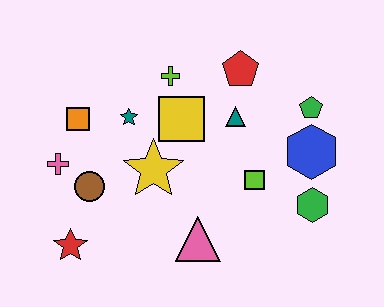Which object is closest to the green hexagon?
The blue hexagon is closest to the green hexagon.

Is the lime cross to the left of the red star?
No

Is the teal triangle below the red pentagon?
Yes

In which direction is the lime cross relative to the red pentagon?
The lime cross is to the left of the red pentagon.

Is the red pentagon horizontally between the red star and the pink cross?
No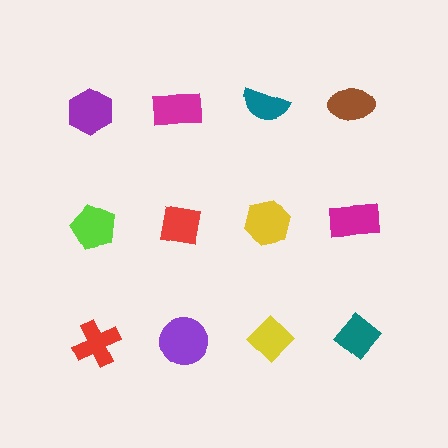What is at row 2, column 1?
A lime pentagon.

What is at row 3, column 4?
A teal diamond.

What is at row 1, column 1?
A purple hexagon.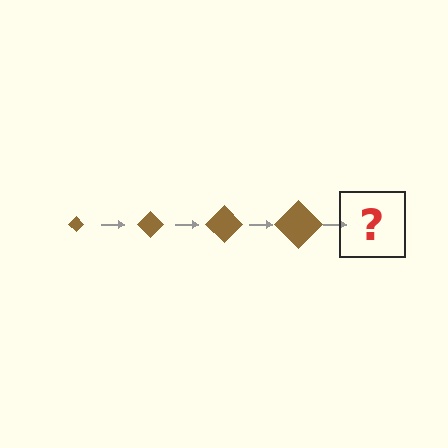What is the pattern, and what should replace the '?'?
The pattern is that the diamond gets progressively larger each step. The '?' should be a brown diamond, larger than the previous one.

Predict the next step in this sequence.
The next step is a brown diamond, larger than the previous one.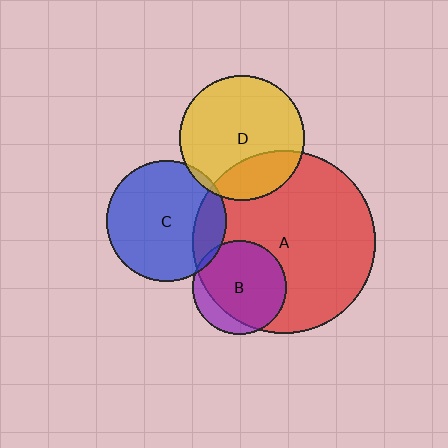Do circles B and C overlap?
Yes.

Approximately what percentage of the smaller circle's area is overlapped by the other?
Approximately 5%.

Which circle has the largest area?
Circle A (red).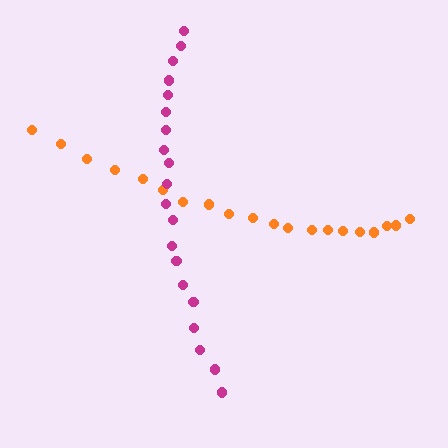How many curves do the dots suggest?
There are 2 distinct paths.